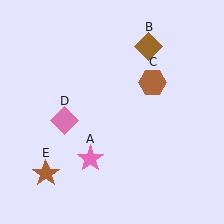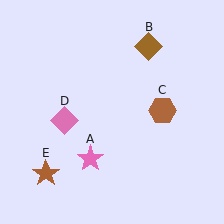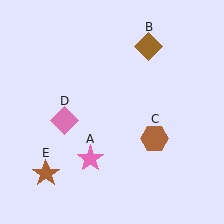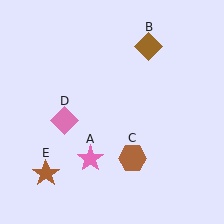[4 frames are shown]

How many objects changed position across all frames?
1 object changed position: brown hexagon (object C).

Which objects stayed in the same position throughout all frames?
Pink star (object A) and brown diamond (object B) and pink diamond (object D) and brown star (object E) remained stationary.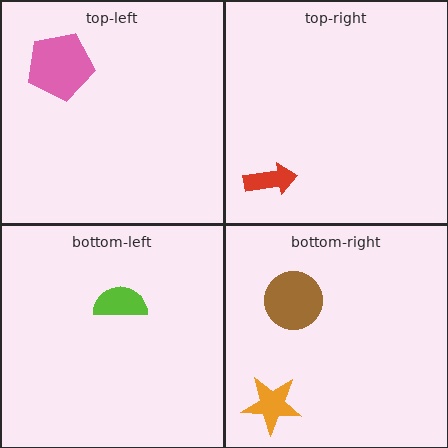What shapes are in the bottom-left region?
The lime semicircle.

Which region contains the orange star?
The bottom-right region.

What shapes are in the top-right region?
The red arrow.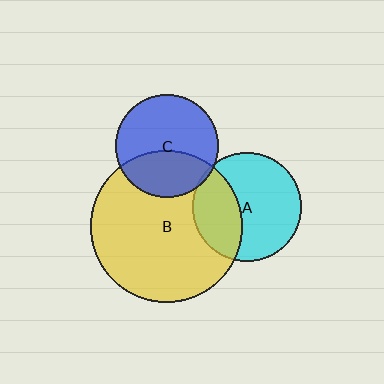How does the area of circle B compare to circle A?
Approximately 2.0 times.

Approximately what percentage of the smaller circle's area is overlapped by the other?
Approximately 40%.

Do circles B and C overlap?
Yes.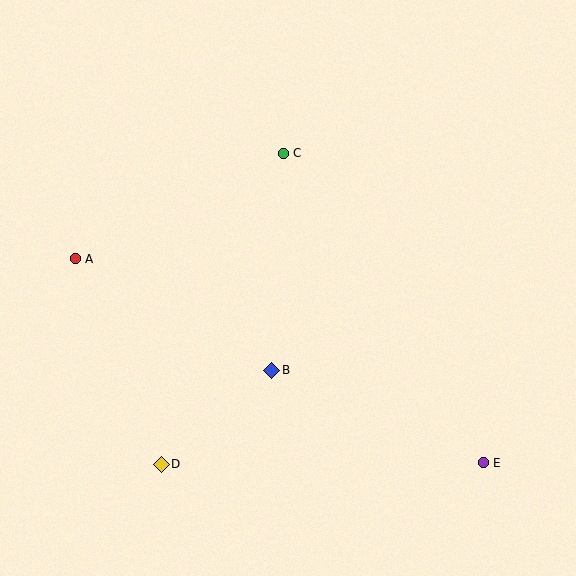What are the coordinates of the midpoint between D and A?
The midpoint between D and A is at (118, 361).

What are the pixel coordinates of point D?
Point D is at (161, 464).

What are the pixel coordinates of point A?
Point A is at (75, 259).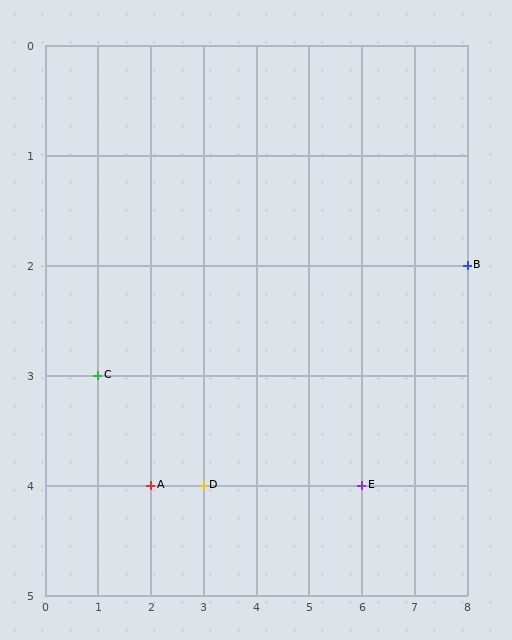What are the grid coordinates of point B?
Point B is at grid coordinates (8, 2).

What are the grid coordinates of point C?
Point C is at grid coordinates (1, 3).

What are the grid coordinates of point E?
Point E is at grid coordinates (6, 4).